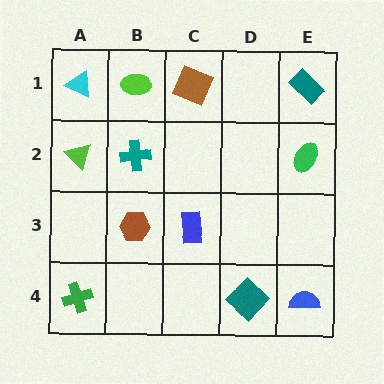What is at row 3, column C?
A blue rectangle.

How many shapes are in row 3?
2 shapes.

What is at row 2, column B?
A teal cross.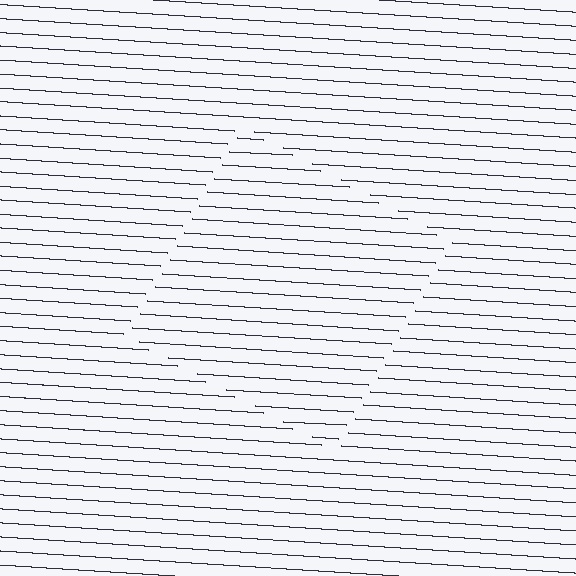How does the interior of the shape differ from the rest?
The interior of the shape contains the same grating, shifted by half a period — the contour is defined by the phase discontinuity where line-ends from the inner and outer gratings abut.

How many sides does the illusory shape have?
4 sides — the line-ends trace a square.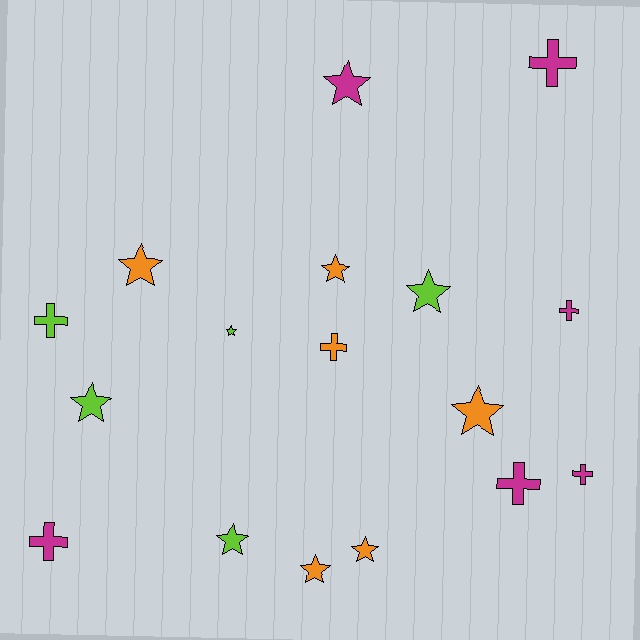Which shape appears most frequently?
Star, with 10 objects.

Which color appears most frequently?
Orange, with 6 objects.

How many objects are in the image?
There are 17 objects.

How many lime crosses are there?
There is 1 lime cross.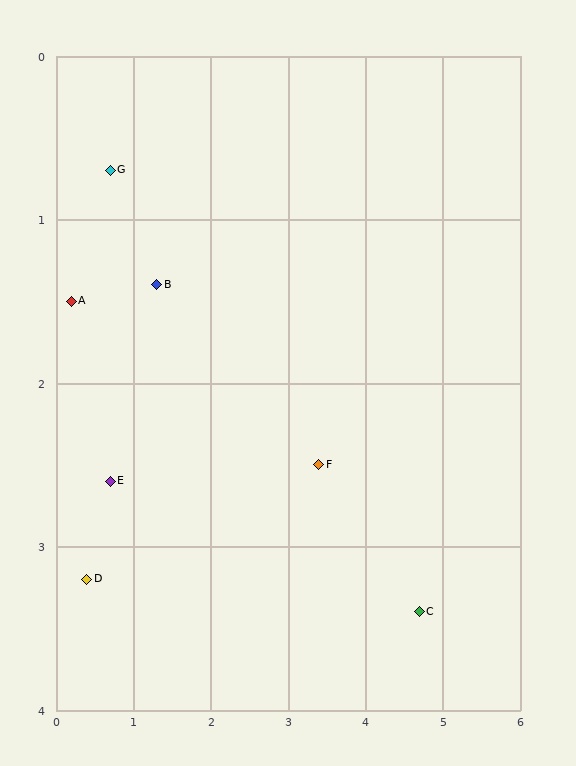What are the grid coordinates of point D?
Point D is at approximately (0.4, 3.2).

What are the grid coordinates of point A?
Point A is at approximately (0.2, 1.5).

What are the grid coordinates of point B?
Point B is at approximately (1.3, 1.4).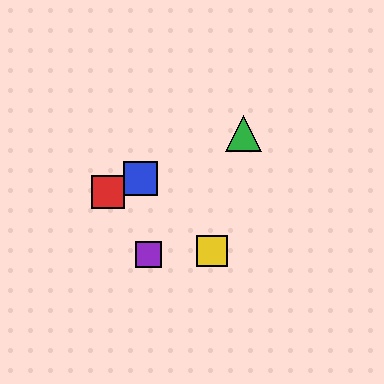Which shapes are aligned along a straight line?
The red square, the blue square, the green triangle are aligned along a straight line.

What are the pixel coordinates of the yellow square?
The yellow square is at (212, 251).